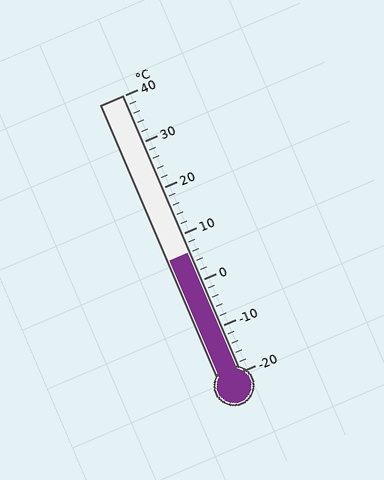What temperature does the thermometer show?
The thermometer shows approximately 6°C.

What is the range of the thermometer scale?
The thermometer scale ranges from -20°C to 40°C.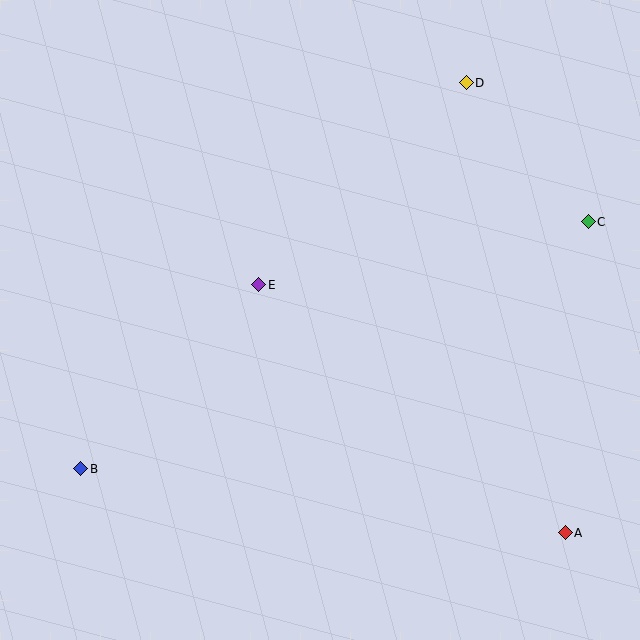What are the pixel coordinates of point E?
Point E is at (259, 285).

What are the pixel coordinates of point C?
Point C is at (588, 222).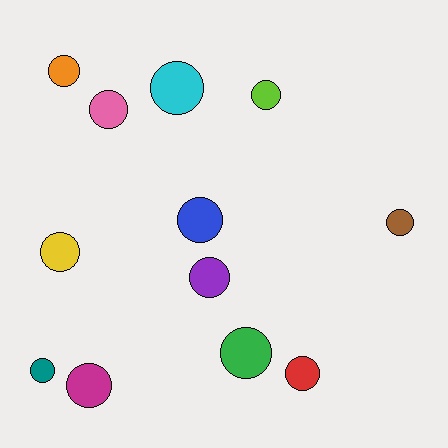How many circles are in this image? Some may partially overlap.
There are 12 circles.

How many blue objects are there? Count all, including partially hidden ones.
There is 1 blue object.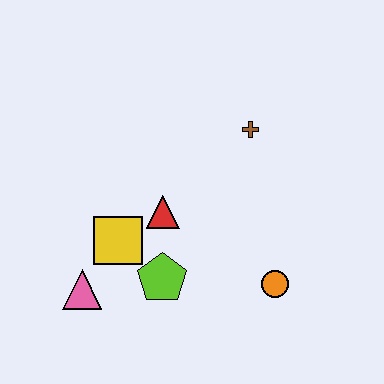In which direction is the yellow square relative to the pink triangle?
The yellow square is above the pink triangle.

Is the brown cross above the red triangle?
Yes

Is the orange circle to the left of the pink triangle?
No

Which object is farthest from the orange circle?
The pink triangle is farthest from the orange circle.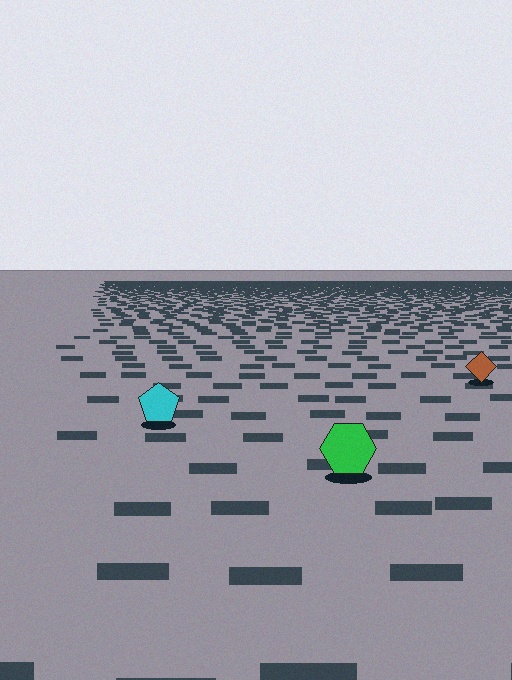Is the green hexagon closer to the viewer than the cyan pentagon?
Yes. The green hexagon is closer — you can tell from the texture gradient: the ground texture is coarser near it.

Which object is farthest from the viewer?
The brown diamond is farthest from the viewer. It appears smaller and the ground texture around it is denser.